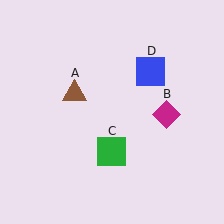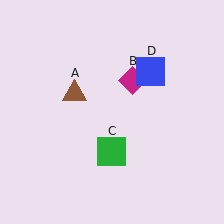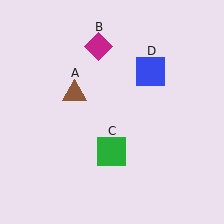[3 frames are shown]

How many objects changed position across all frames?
1 object changed position: magenta diamond (object B).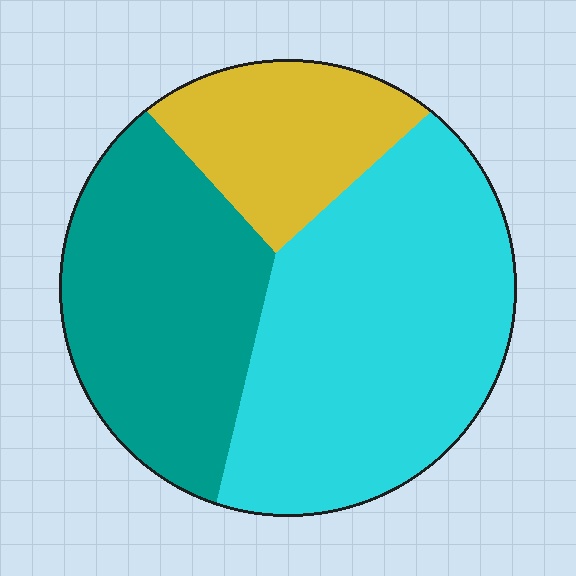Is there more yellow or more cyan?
Cyan.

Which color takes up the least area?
Yellow, at roughly 20%.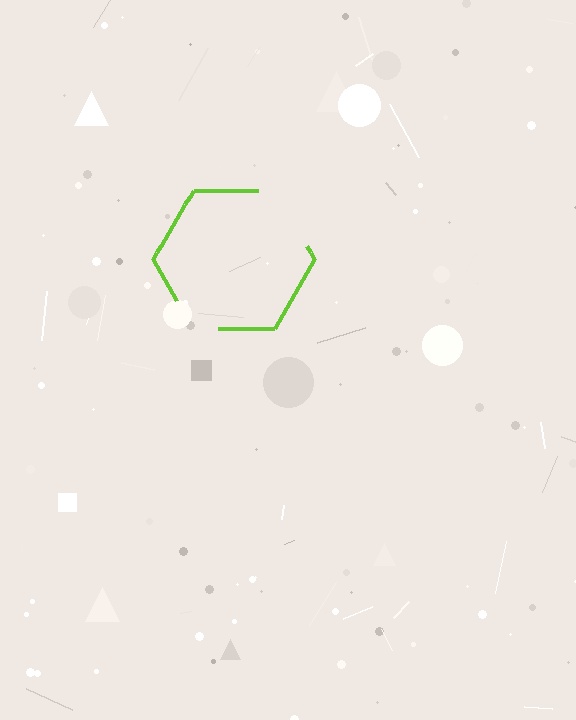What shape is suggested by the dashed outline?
The dashed outline suggests a hexagon.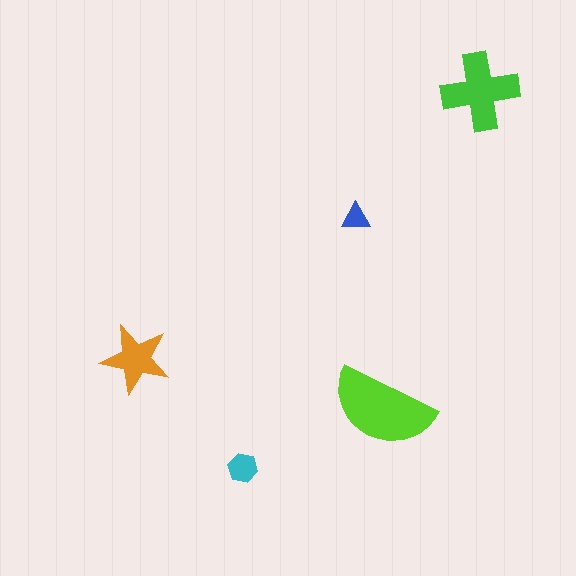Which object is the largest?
The lime semicircle.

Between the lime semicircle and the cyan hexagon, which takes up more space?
The lime semicircle.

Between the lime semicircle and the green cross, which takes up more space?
The lime semicircle.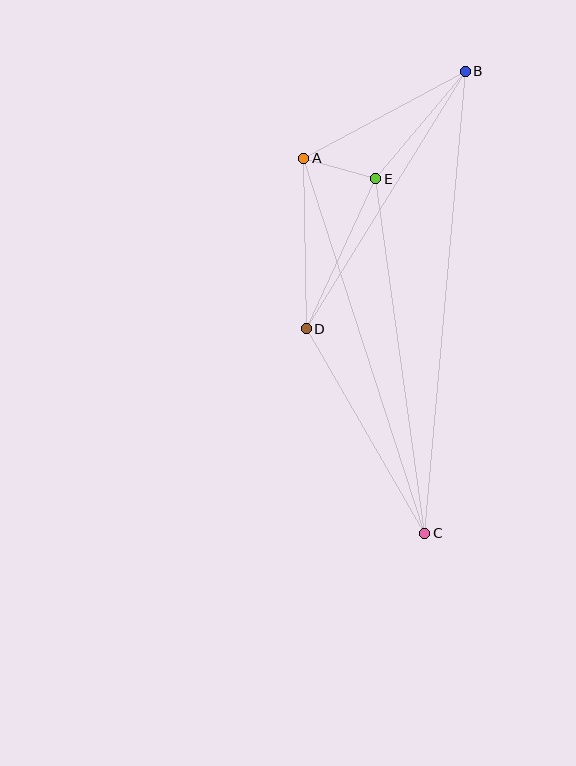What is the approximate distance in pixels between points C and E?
The distance between C and E is approximately 358 pixels.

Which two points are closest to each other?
Points A and E are closest to each other.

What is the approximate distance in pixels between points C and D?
The distance between C and D is approximately 236 pixels.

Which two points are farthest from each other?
Points B and C are farthest from each other.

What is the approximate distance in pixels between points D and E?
The distance between D and E is approximately 165 pixels.